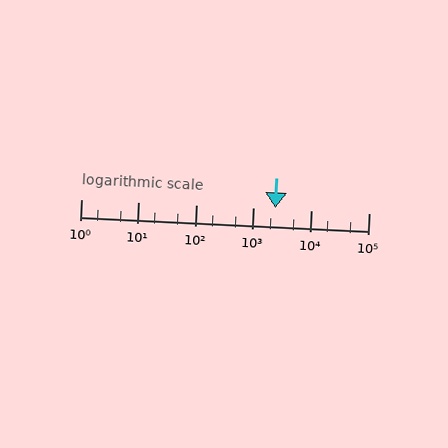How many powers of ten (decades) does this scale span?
The scale spans 5 decades, from 1 to 100000.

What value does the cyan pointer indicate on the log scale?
The pointer indicates approximately 2400.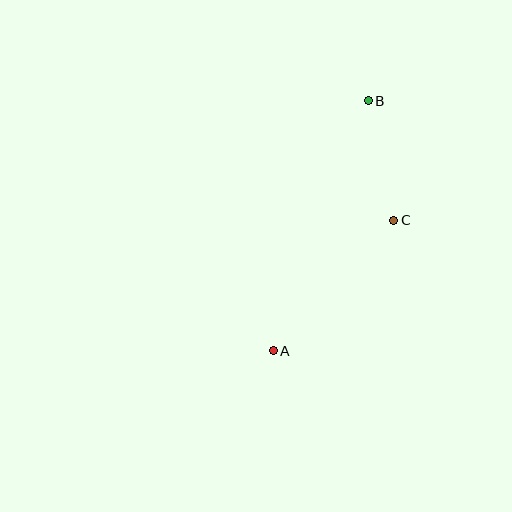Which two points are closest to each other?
Points B and C are closest to each other.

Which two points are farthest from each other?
Points A and B are farthest from each other.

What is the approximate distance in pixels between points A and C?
The distance between A and C is approximately 178 pixels.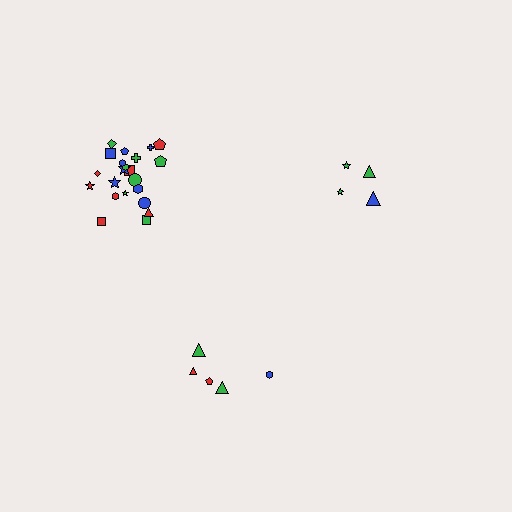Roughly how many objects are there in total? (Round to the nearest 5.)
Roughly 30 objects in total.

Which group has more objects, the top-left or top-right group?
The top-left group.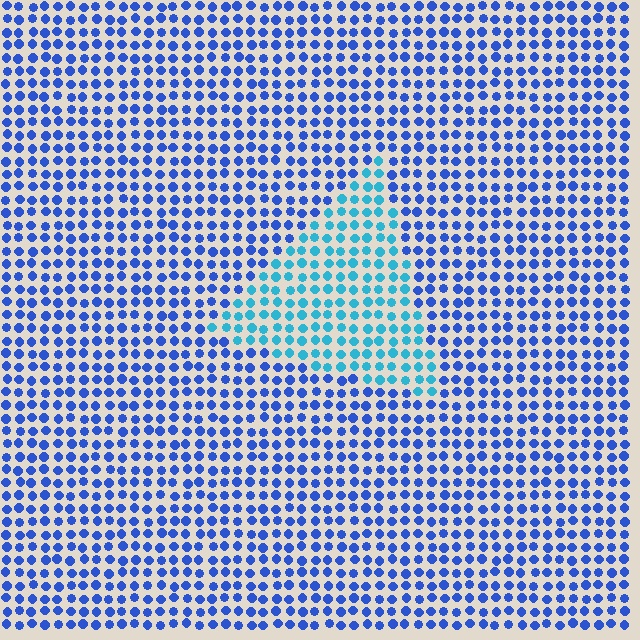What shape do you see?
I see a triangle.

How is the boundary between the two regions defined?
The boundary is defined purely by a slight shift in hue (about 36 degrees). Spacing, size, and orientation are identical on both sides.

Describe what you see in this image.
The image is filled with small blue elements in a uniform arrangement. A triangle-shaped region is visible where the elements are tinted to a slightly different hue, forming a subtle color boundary.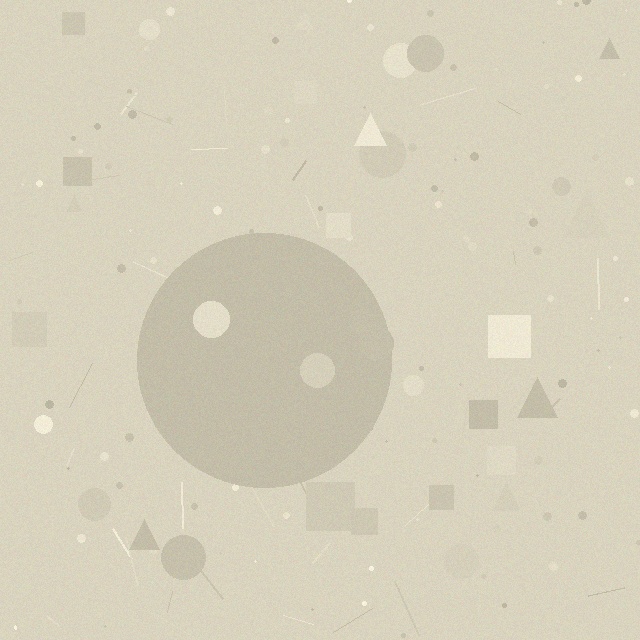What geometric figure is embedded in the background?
A circle is embedded in the background.